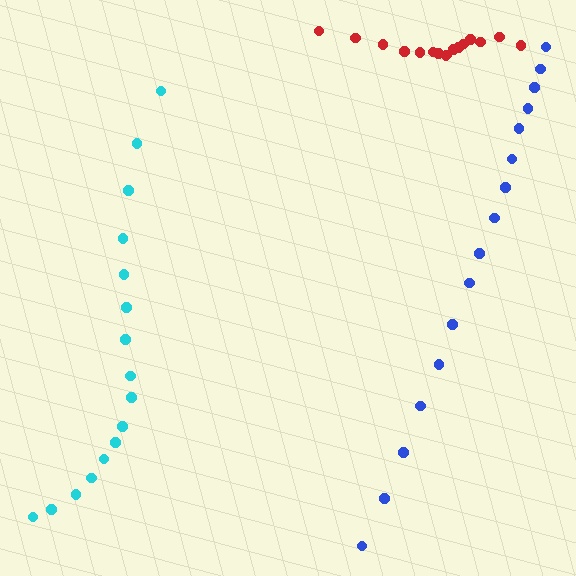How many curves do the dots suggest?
There are 3 distinct paths.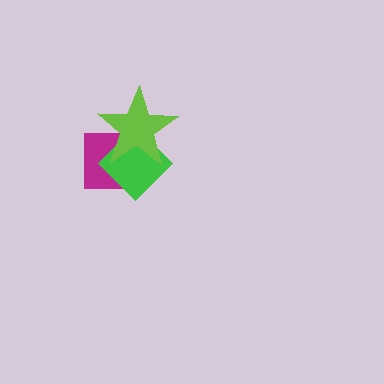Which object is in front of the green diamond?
The lime star is in front of the green diamond.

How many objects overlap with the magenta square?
2 objects overlap with the magenta square.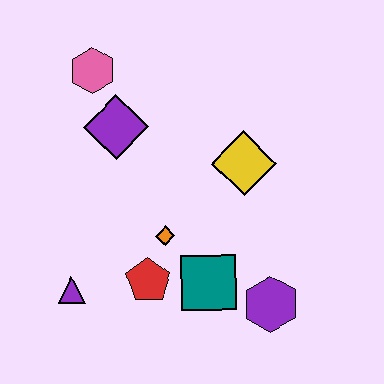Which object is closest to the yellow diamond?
The orange diamond is closest to the yellow diamond.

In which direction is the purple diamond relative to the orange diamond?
The purple diamond is above the orange diamond.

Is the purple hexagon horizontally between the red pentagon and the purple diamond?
No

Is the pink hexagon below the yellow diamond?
No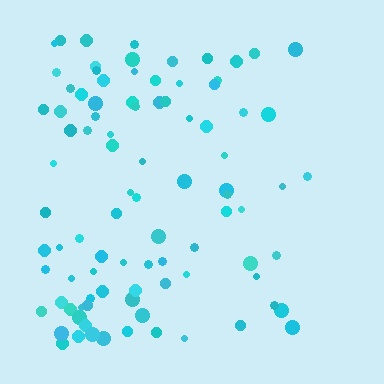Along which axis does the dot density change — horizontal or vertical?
Horizontal.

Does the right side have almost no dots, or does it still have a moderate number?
Still a moderate number, just noticeably fewer than the left.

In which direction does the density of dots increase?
From right to left, with the left side densest.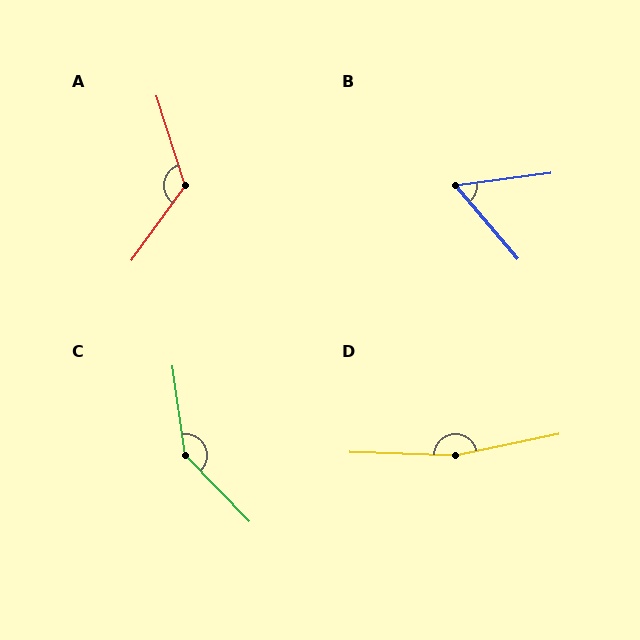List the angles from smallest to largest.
B (57°), A (126°), C (144°), D (167°).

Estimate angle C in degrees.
Approximately 144 degrees.